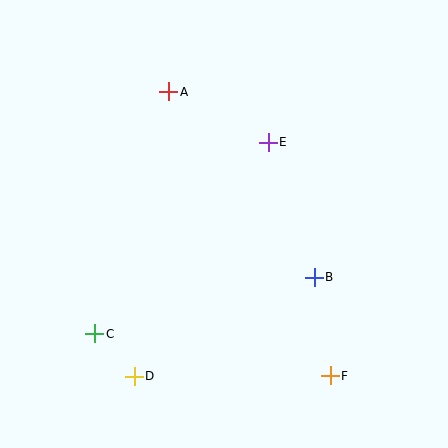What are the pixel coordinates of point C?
Point C is at (95, 334).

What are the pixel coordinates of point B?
Point B is at (314, 277).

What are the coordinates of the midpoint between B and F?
The midpoint between B and F is at (322, 326).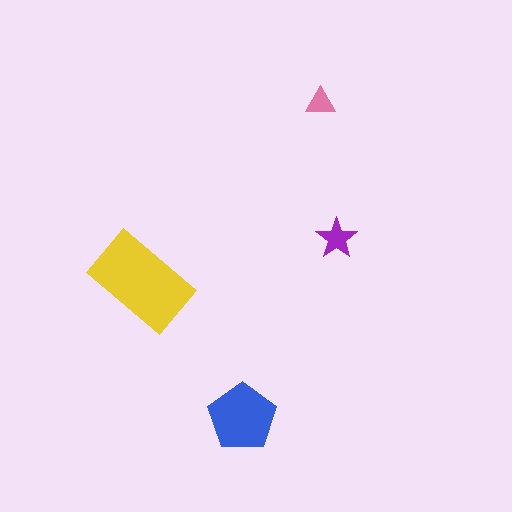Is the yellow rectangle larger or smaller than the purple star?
Larger.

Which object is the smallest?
The pink triangle.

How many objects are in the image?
There are 4 objects in the image.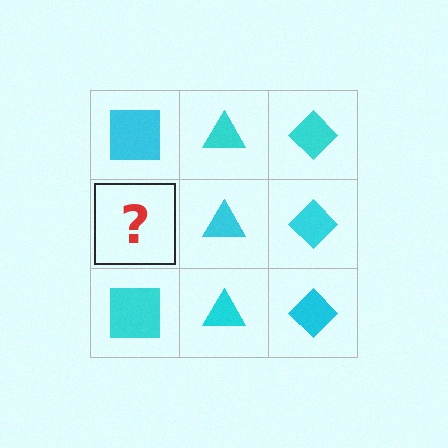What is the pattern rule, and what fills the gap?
The rule is that each column has a consistent shape. The gap should be filled with a cyan square.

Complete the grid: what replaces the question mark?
The question mark should be replaced with a cyan square.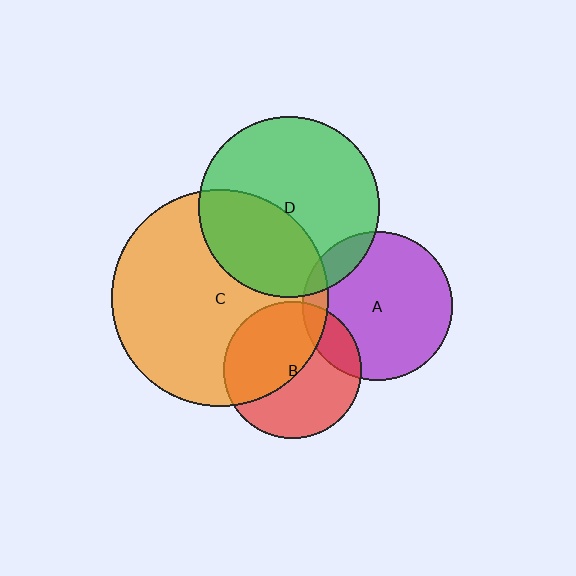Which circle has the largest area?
Circle C (orange).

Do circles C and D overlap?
Yes.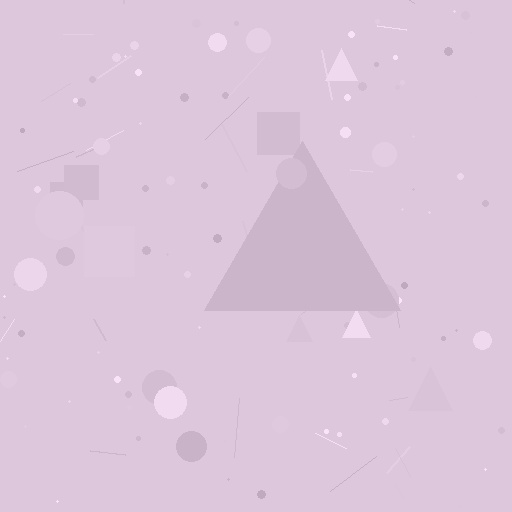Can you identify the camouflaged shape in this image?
The camouflaged shape is a triangle.